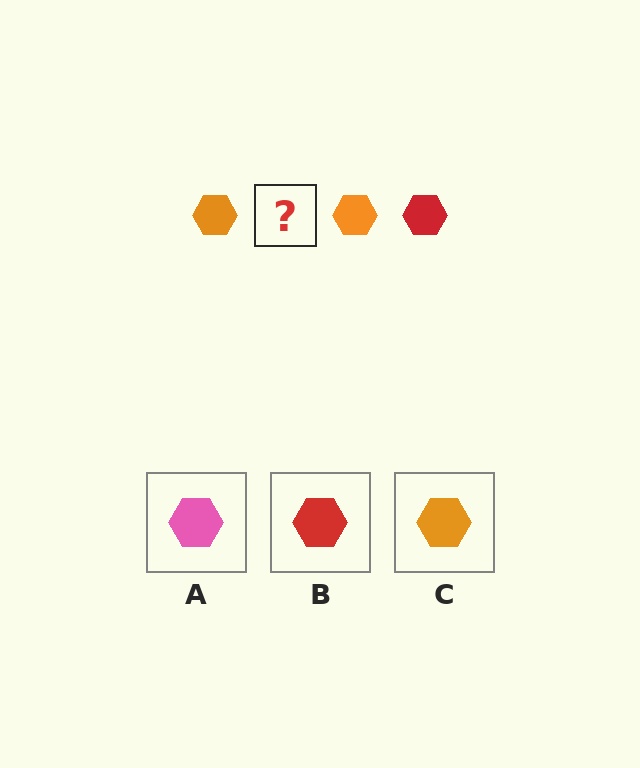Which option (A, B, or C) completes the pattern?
B.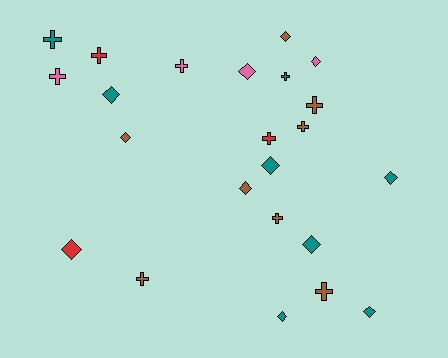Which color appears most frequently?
Brown, with 8 objects.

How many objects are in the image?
There are 23 objects.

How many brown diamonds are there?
There are 3 brown diamonds.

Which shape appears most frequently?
Diamond, with 12 objects.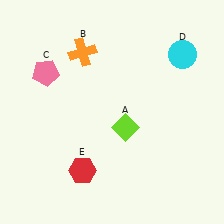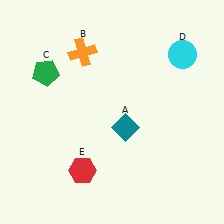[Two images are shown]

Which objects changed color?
A changed from lime to teal. C changed from pink to green.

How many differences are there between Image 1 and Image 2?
There are 2 differences between the two images.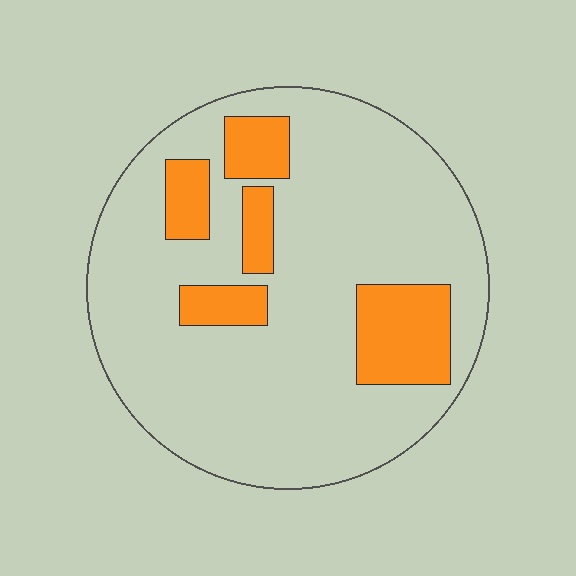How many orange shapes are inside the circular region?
5.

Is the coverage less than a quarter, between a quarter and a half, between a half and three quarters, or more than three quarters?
Less than a quarter.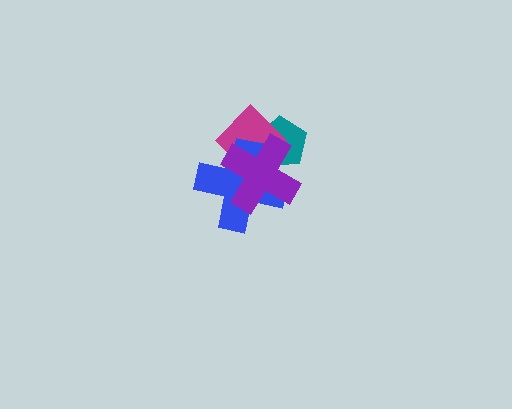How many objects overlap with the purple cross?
3 objects overlap with the purple cross.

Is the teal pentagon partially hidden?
Yes, it is partially covered by another shape.